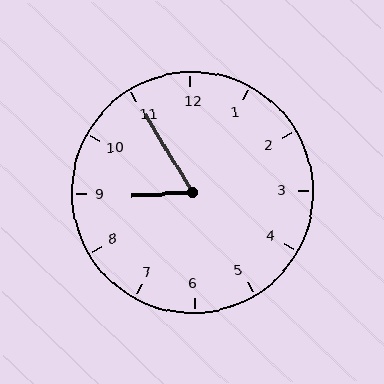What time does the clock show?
8:55.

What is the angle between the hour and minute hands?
Approximately 62 degrees.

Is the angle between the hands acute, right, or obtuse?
It is acute.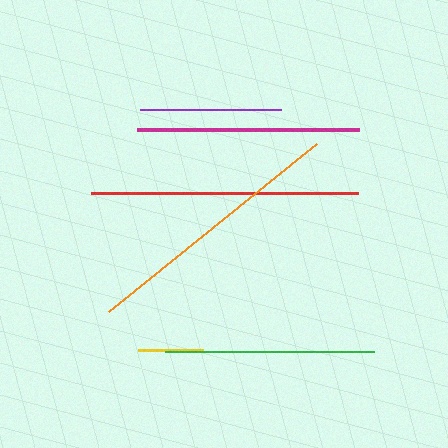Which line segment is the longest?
The orange line is the longest at approximately 268 pixels.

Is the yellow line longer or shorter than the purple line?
The purple line is longer than the yellow line.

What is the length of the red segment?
The red segment is approximately 266 pixels long.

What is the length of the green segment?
The green segment is approximately 210 pixels long.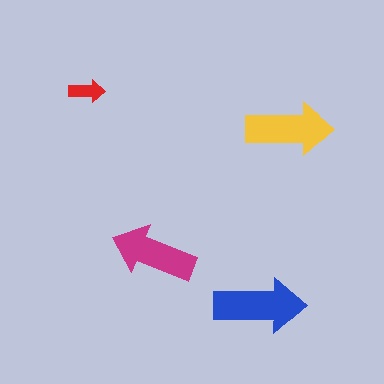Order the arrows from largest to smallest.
the blue one, the yellow one, the magenta one, the red one.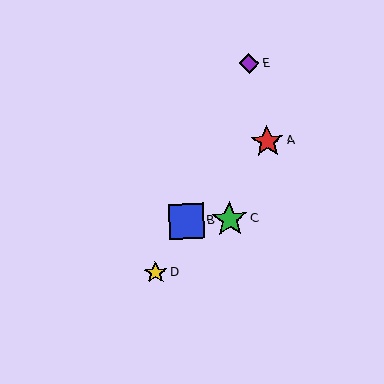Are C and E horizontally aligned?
No, C is at y≈219 and E is at y≈64.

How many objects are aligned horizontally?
2 objects (B, C) are aligned horizontally.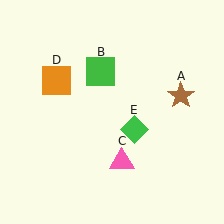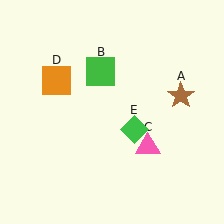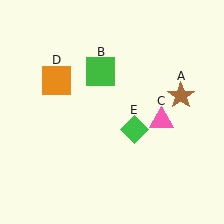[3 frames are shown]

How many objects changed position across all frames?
1 object changed position: pink triangle (object C).